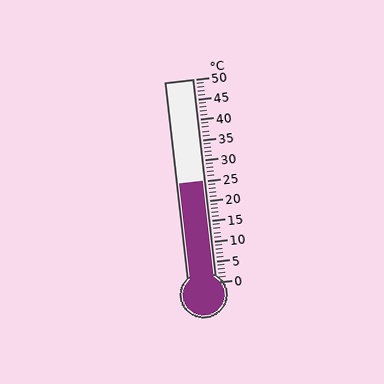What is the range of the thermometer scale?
The thermometer scale ranges from 0°C to 50°C.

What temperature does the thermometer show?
The thermometer shows approximately 25°C.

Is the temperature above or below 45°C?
The temperature is below 45°C.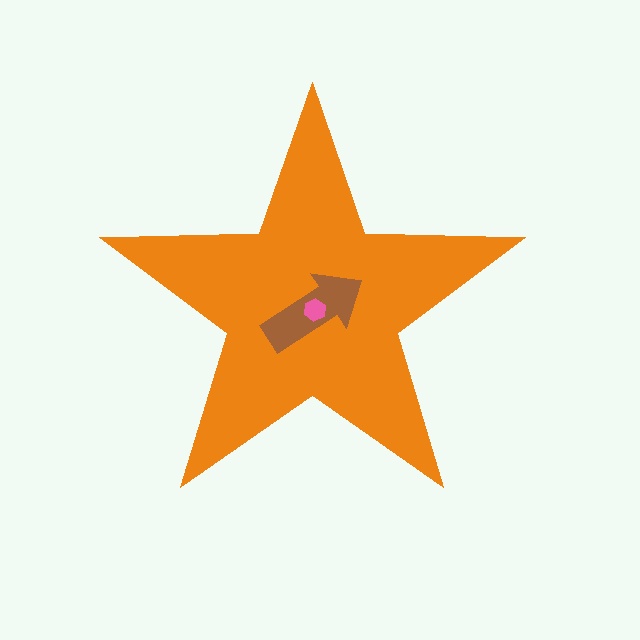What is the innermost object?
The pink hexagon.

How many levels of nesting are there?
3.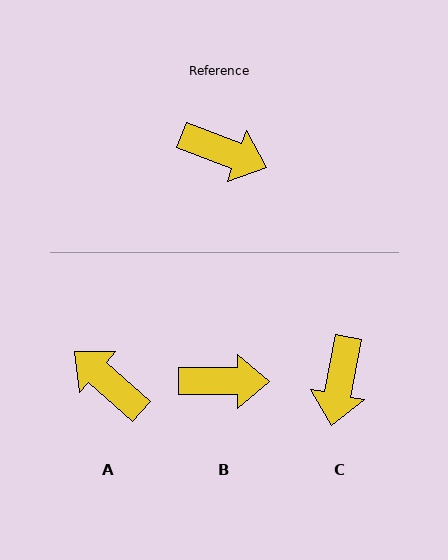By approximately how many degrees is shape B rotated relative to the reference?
Approximately 20 degrees counter-clockwise.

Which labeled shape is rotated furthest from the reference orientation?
A, about 159 degrees away.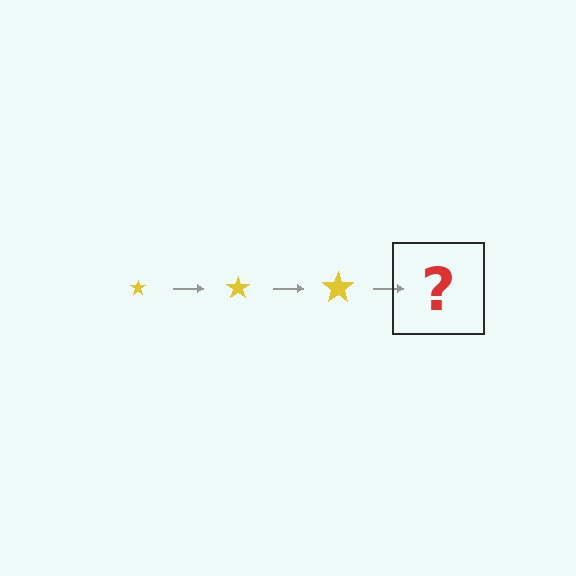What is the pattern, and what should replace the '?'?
The pattern is that the star gets progressively larger each step. The '?' should be a yellow star, larger than the previous one.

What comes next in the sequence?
The next element should be a yellow star, larger than the previous one.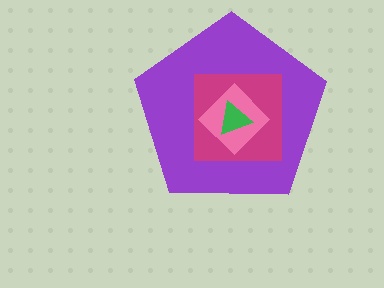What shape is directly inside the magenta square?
The pink diamond.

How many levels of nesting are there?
4.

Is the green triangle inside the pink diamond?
Yes.